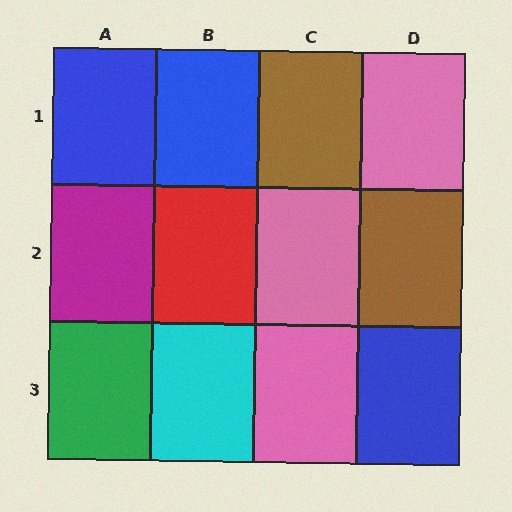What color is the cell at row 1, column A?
Blue.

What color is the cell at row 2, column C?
Pink.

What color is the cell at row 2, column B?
Red.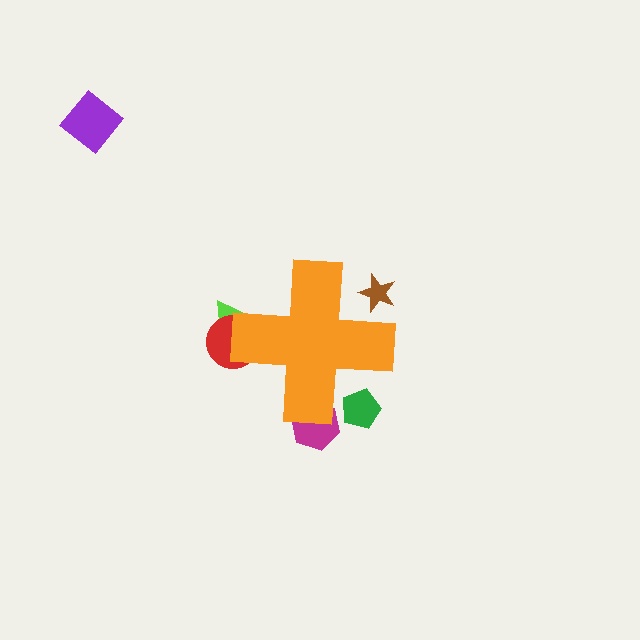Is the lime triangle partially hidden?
Yes, the lime triangle is partially hidden behind the orange cross.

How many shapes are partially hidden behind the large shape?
5 shapes are partially hidden.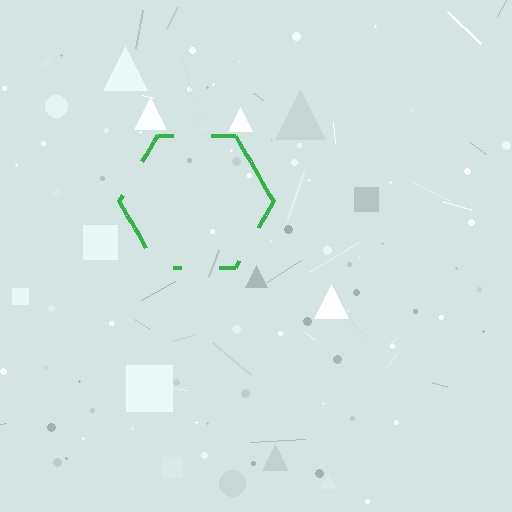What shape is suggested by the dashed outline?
The dashed outline suggests a hexagon.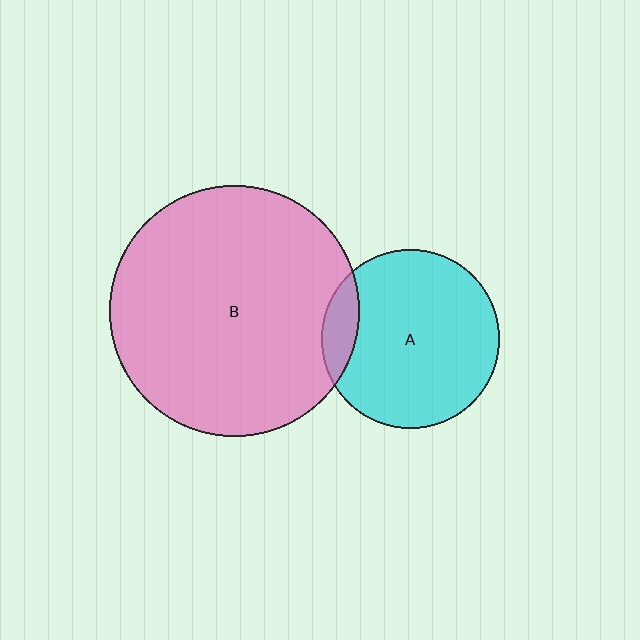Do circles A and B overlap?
Yes.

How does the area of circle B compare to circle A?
Approximately 2.0 times.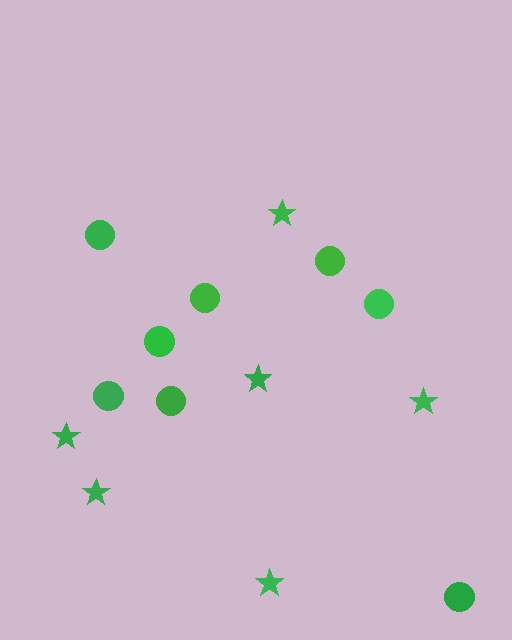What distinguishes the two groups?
There are 2 groups: one group of stars (6) and one group of circles (8).